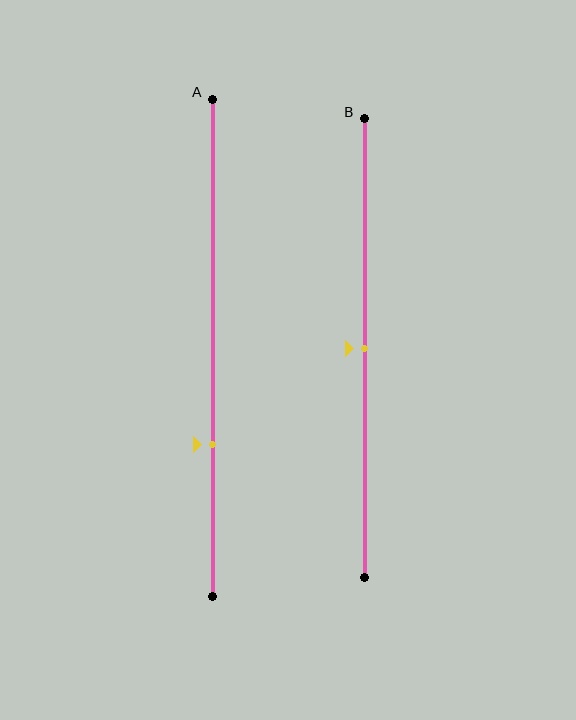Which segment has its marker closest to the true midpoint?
Segment B has its marker closest to the true midpoint.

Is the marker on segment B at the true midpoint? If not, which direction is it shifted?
Yes, the marker on segment B is at the true midpoint.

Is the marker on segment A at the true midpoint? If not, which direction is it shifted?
No, the marker on segment A is shifted downward by about 19% of the segment length.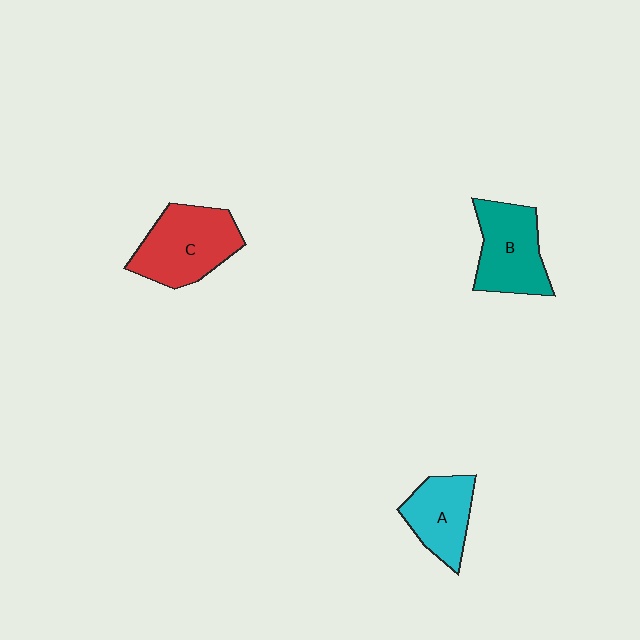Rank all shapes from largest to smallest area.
From largest to smallest: C (red), B (teal), A (cyan).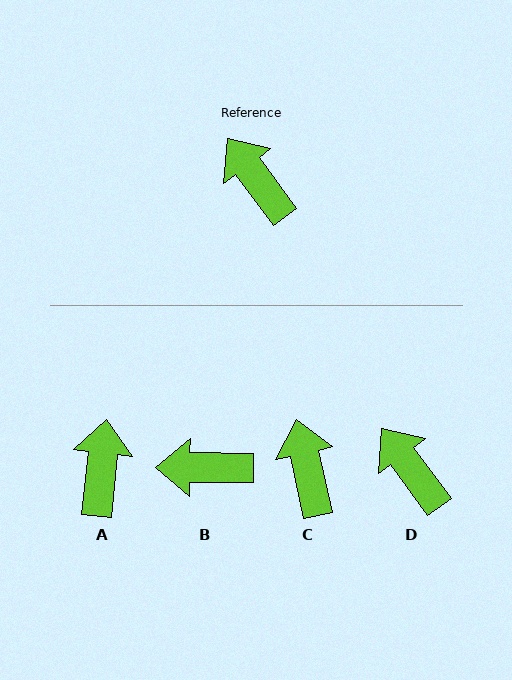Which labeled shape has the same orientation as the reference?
D.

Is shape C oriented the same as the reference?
No, it is off by about 24 degrees.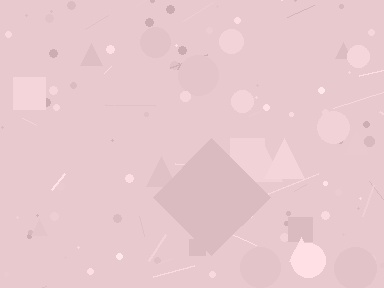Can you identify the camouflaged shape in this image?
The camouflaged shape is a diamond.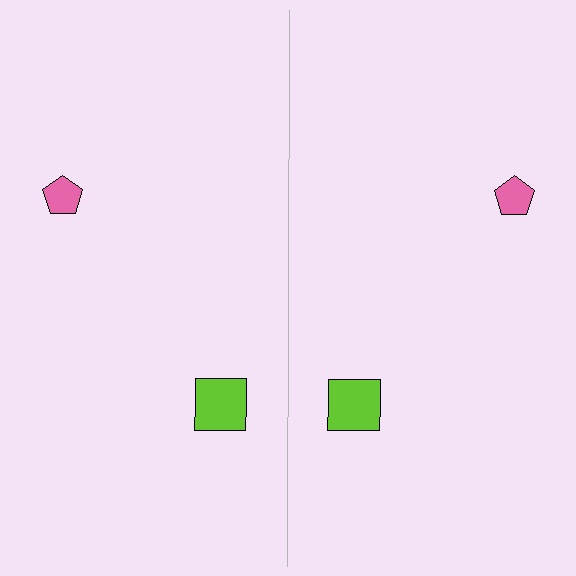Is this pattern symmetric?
Yes, this pattern has bilateral (reflection) symmetry.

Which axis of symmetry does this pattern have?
The pattern has a vertical axis of symmetry running through the center of the image.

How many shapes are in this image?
There are 4 shapes in this image.